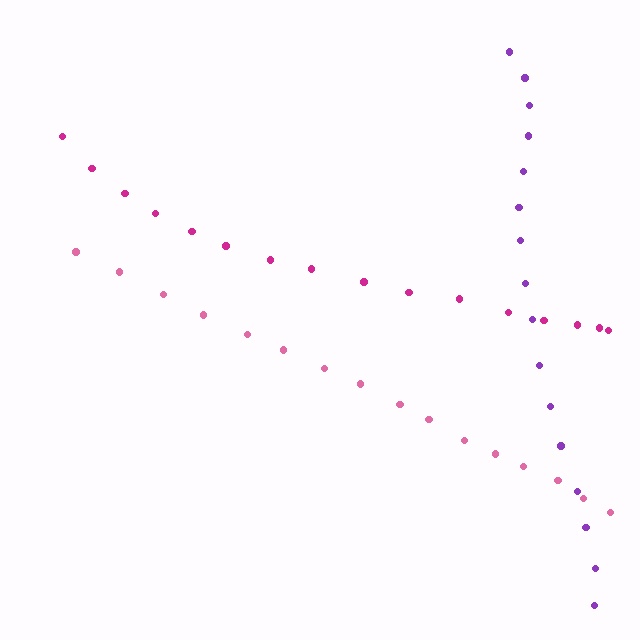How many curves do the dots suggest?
There are 3 distinct paths.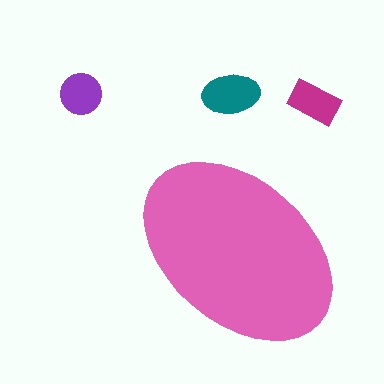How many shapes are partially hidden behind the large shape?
0 shapes are partially hidden.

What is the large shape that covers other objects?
A pink ellipse.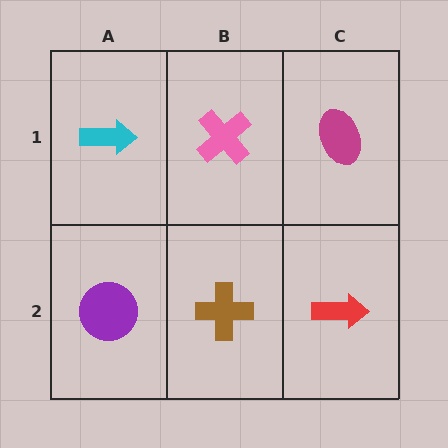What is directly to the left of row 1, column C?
A pink cross.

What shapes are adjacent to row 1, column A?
A purple circle (row 2, column A), a pink cross (row 1, column B).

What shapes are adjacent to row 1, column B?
A brown cross (row 2, column B), a cyan arrow (row 1, column A), a magenta ellipse (row 1, column C).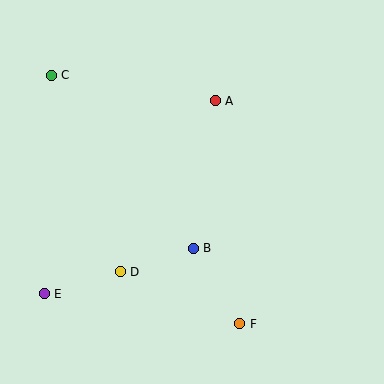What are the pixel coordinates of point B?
Point B is at (193, 248).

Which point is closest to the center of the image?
Point B at (193, 248) is closest to the center.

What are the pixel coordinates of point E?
Point E is at (44, 294).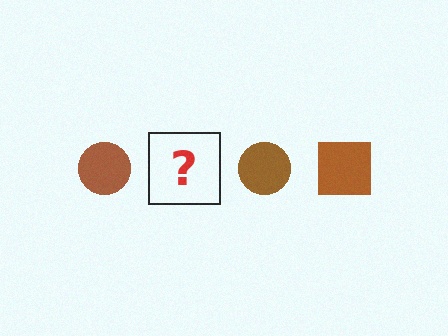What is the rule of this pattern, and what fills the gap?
The rule is that the pattern cycles through circle, square shapes in brown. The gap should be filled with a brown square.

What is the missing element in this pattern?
The missing element is a brown square.